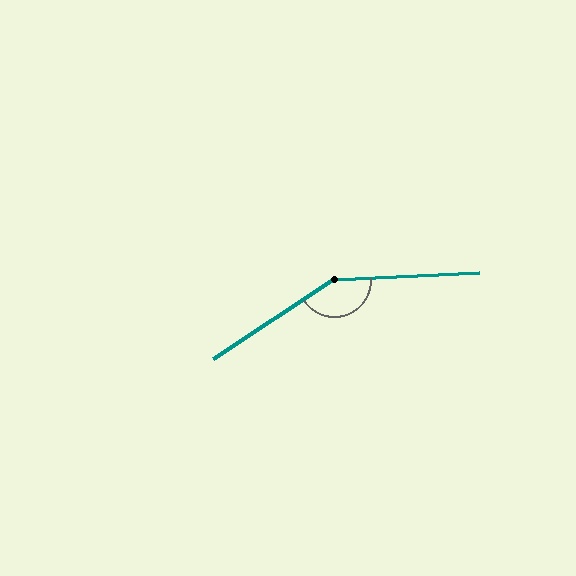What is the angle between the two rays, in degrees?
Approximately 149 degrees.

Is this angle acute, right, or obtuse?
It is obtuse.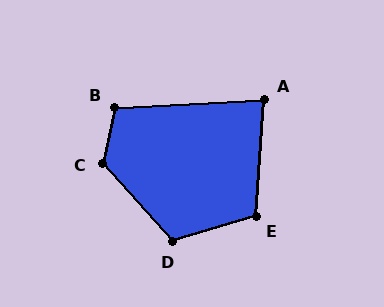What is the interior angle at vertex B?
Approximately 105 degrees (obtuse).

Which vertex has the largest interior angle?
C, at approximately 126 degrees.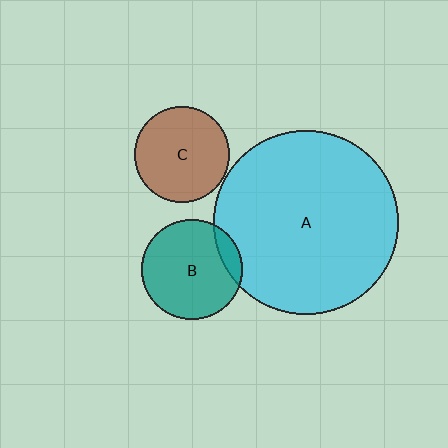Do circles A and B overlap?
Yes.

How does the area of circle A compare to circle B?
Approximately 3.4 times.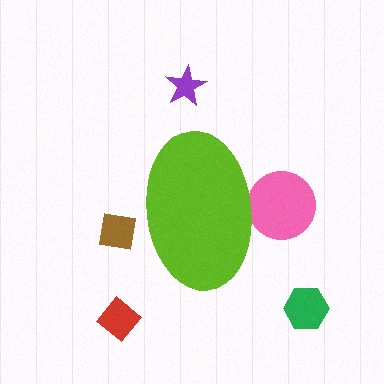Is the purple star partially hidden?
No, the purple star is fully visible.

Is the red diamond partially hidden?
No, the red diamond is fully visible.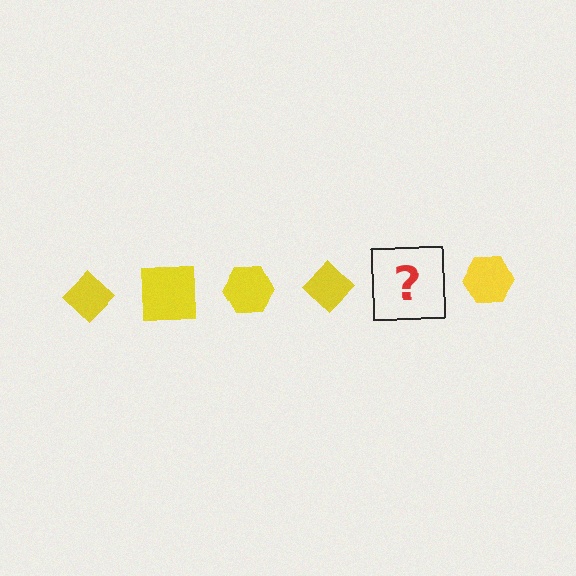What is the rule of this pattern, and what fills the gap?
The rule is that the pattern cycles through diamond, square, hexagon shapes in yellow. The gap should be filled with a yellow square.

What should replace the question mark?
The question mark should be replaced with a yellow square.